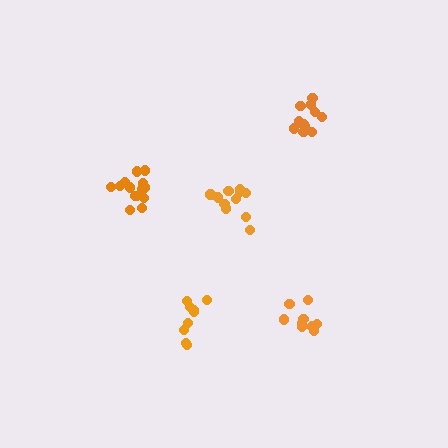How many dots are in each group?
Group 1: 9 dots, Group 2: 9 dots, Group 3: 12 dots, Group 4: 14 dots, Group 5: 11 dots (55 total).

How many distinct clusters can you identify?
There are 5 distinct clusters.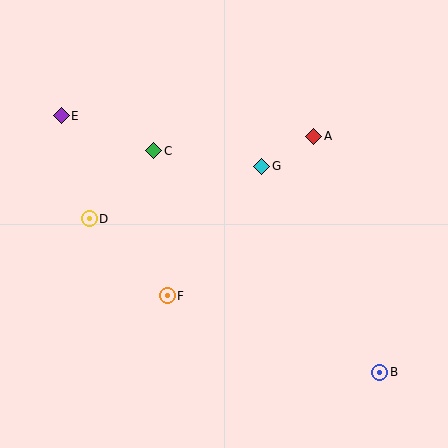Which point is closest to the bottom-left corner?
Point F is closest to the bottom-left corner.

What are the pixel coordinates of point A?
Point A is at (314, 136).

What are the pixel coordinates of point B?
Point B is at (380, 372).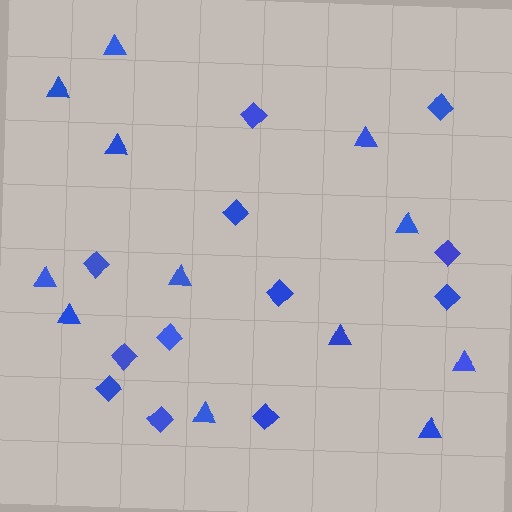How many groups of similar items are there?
There are 2 groups: one group of diamonds (12) and one group of triangles (12).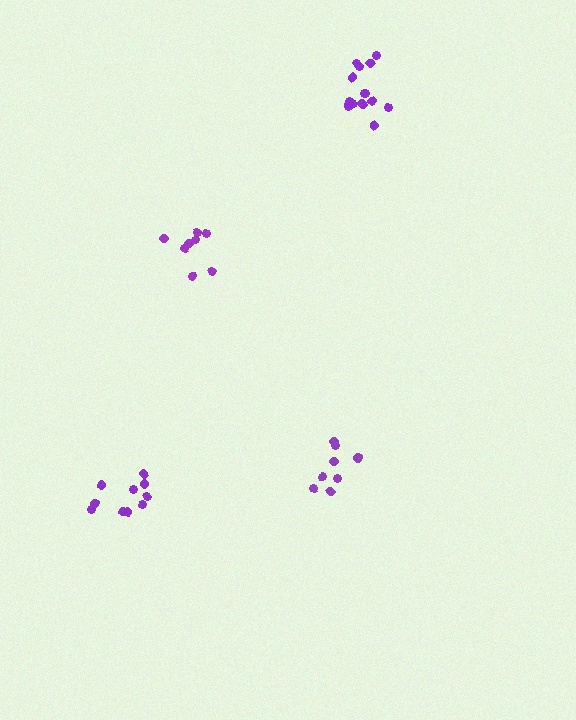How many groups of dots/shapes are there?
There are 4 groups.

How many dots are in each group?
Group 1: 10 dots, Group 2: 8 dots, Group 3: 14 dots, Group 4: 8 dots (40 total).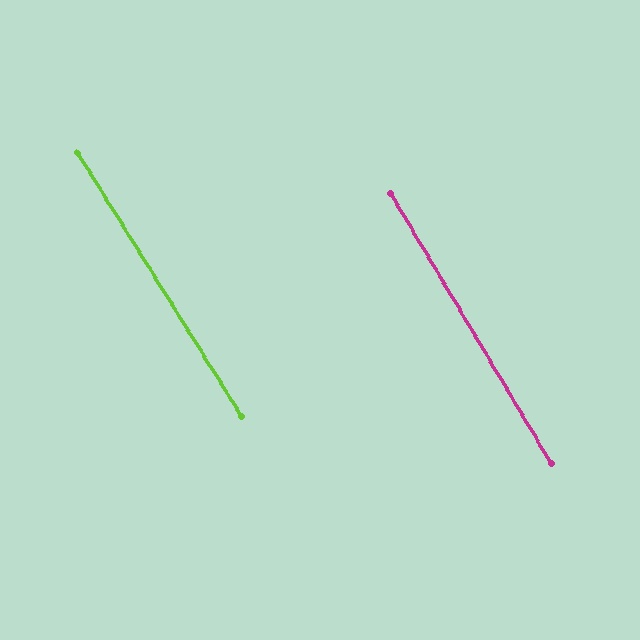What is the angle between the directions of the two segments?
Approximately 1 degree.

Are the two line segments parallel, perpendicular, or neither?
Parallel — their directions differ by only 1.2°.